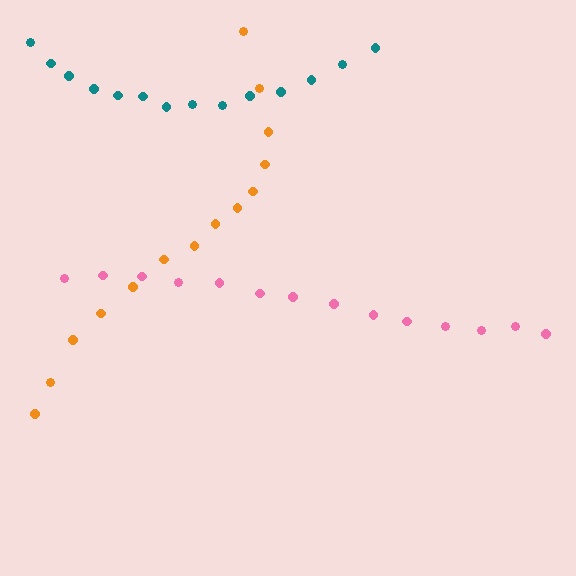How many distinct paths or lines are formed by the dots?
There are 3 distinct paths.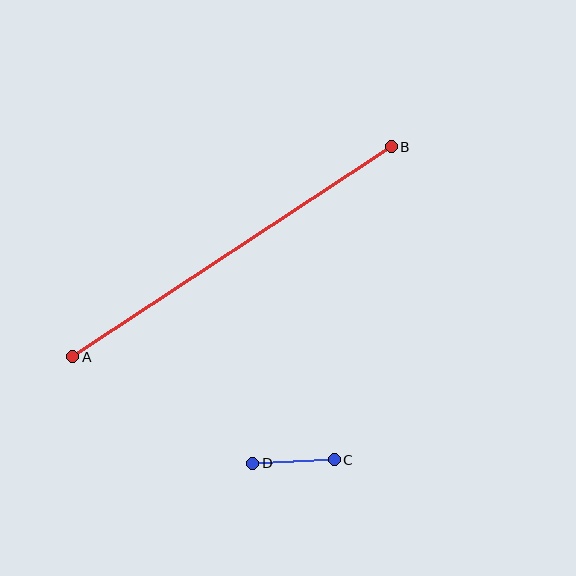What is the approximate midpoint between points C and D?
The midpoint is at approximately (294, 461) pixels.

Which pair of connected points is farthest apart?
Points A and B are farthest apart.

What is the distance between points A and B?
The distance is approximately 381 pixels.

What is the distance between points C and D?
The distance is approximately 82 pixels.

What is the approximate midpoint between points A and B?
The midpoint is at approximately (232, 252) pixels.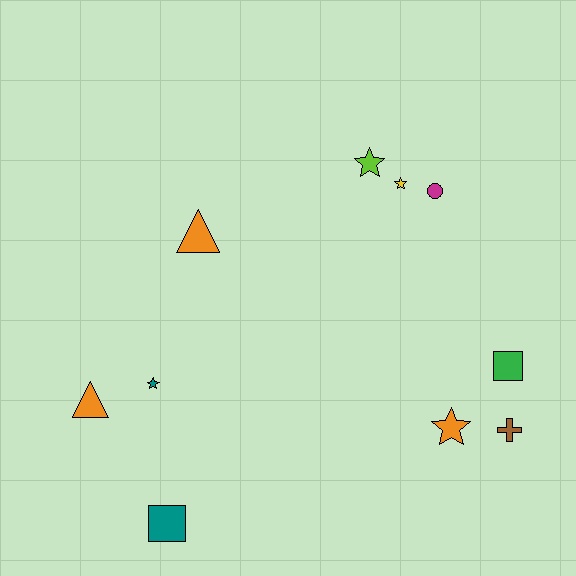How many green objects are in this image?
There is 1 green object.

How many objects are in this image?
There are 10 objects.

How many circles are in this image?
There is 1 circle.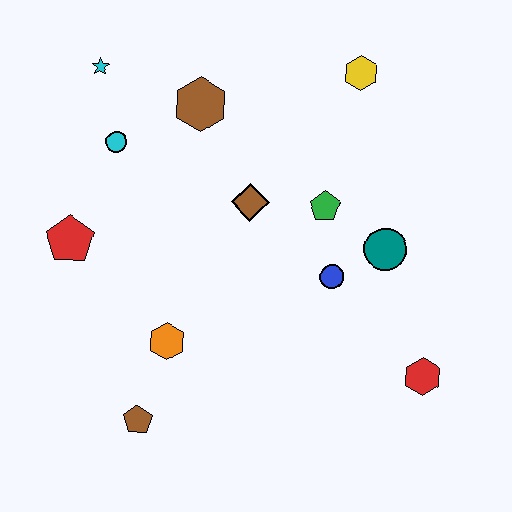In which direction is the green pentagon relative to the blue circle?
The green pentagon is above the blue circle.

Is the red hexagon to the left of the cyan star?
No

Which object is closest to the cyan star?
The cyan circle is closest to the cyan star.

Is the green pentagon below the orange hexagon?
No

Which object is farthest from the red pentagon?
The red hexagon is farthest from the red pentagon.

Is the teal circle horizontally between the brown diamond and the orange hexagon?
No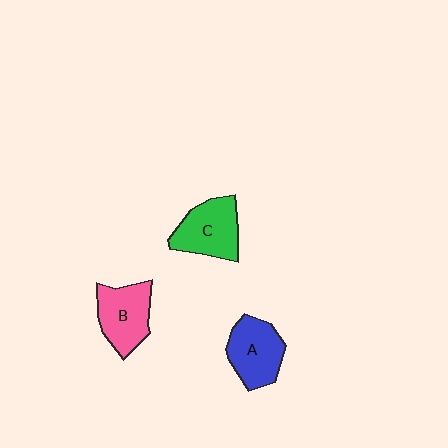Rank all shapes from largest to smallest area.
From largest to smallest: C (green), B (pink), A (blue).